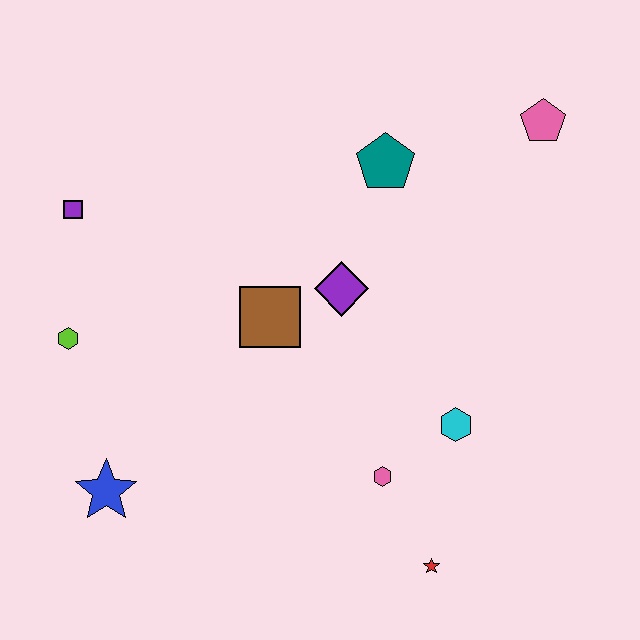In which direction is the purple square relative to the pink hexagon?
The purple square is to the left of the pink hexagon.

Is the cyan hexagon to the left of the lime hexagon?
No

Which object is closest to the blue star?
The lime hexagon is closest to the blue star.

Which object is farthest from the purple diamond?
The blue star is farthest from the purple diamond.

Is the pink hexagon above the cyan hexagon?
No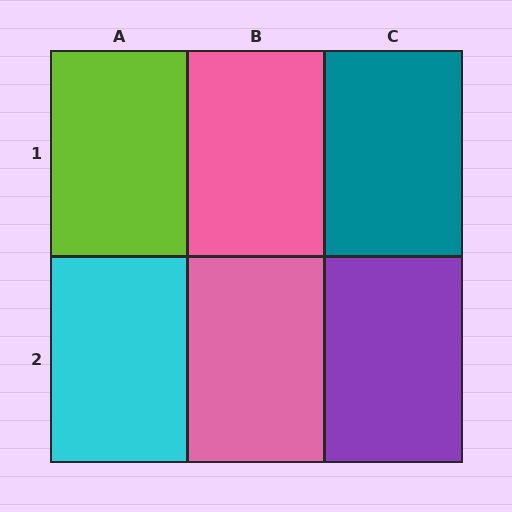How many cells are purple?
1 cell is purple.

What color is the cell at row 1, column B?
Pink.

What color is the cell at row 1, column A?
Lime.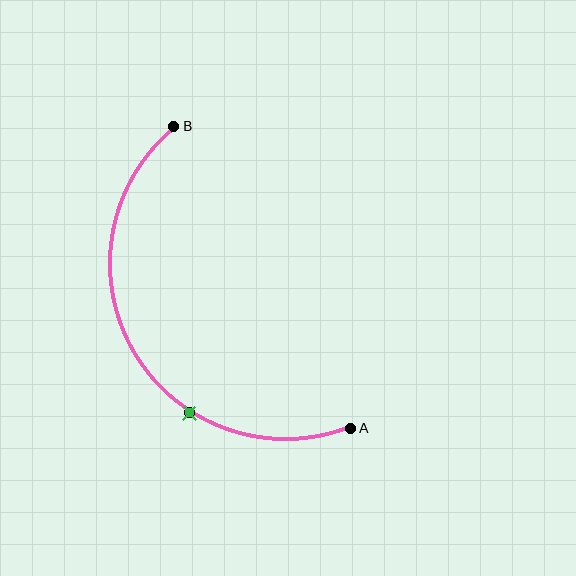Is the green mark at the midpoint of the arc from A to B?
No. The green mark lies on the arc but is closer to endpoint A. The arc midpoint would be at the point on the curve equidistant along the arc from both A and B.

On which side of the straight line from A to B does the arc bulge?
The arc bulges to the left of the straight line connecting A and B.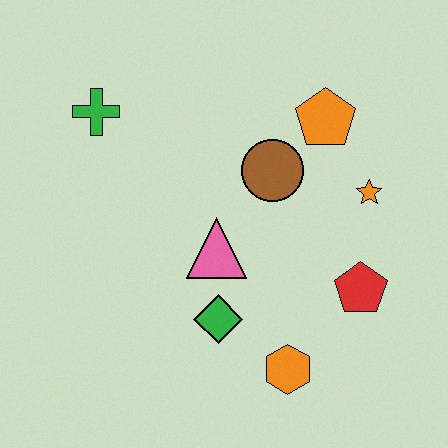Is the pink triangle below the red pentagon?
No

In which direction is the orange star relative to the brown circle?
The orange star is to the right of the brown circle.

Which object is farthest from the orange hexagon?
The green cross is farthest from the orange hexagon.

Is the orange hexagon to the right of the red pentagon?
No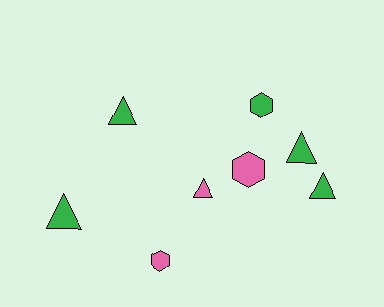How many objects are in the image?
There are 8 objects.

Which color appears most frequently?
Green, with 5 objects.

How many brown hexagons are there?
There are no brown hexagons.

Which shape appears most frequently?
Triangle, with 5 objects.